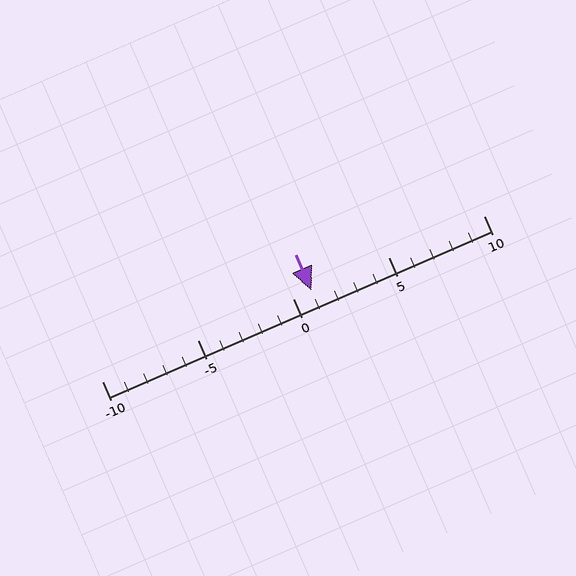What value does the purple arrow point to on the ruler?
The purple arrow points to approximately 1.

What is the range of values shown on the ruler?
The ruler shows values from -10 to 10.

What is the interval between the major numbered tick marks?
The major tick marks are spaced 5 units apart.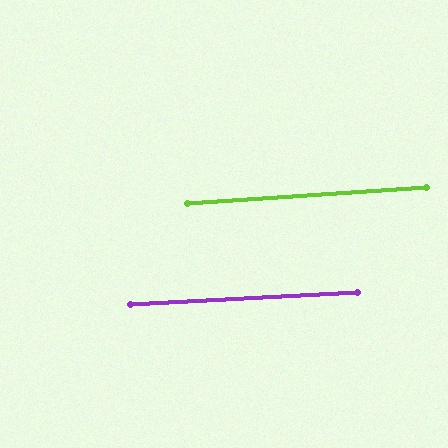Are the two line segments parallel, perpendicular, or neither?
Parallel — their directions differ by only 0.9°.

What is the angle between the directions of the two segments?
Approximately 1 degree.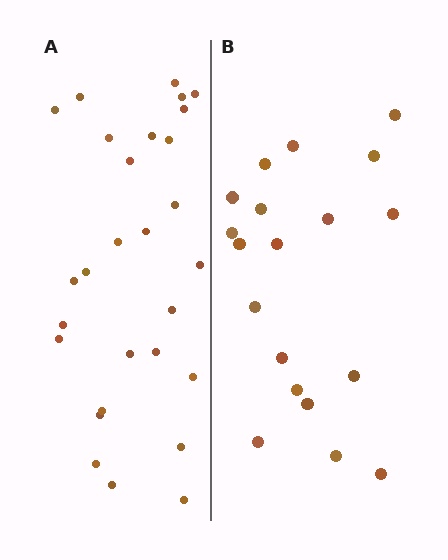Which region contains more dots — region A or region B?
Region A (the left region) has more dots.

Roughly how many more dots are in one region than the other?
Region A has roughly 8 or so more dots than region B.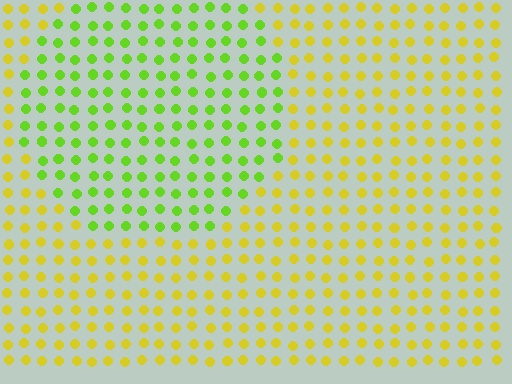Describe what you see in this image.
The image is filled with small yellow elements in a uniform arrangement. A circle-shaped region is visible where the elements are tinted to a slightly different hue, forming a subtle color boundary.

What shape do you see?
I see a circle.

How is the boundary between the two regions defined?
The boundary is defined purely by a slight shift in hue (about 42 degrees). Spacing, size, and orientation are identical on both sides.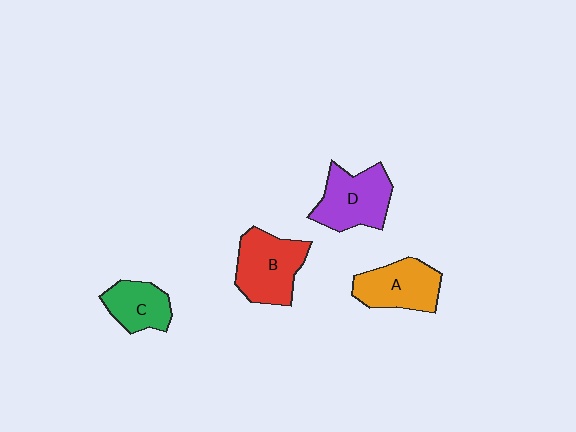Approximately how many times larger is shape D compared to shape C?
Approximately 1.4 times.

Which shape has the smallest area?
Shape C (green).